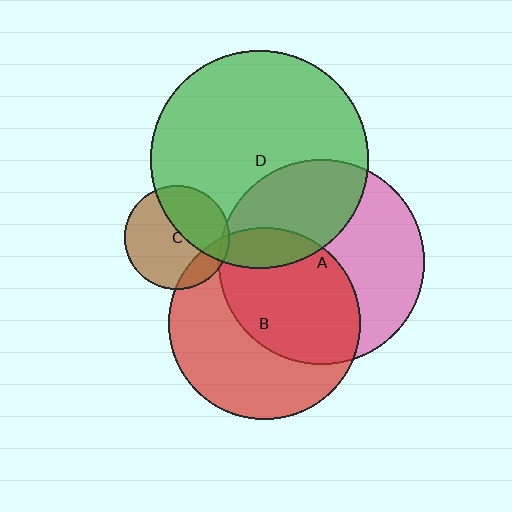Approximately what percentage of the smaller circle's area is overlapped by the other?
Approximately 10%.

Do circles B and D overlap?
Yes.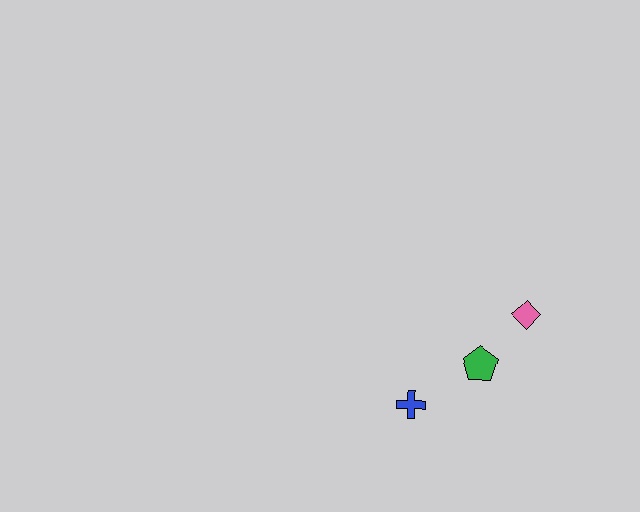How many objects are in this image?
There are 3 objects.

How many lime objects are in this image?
There are no lime objects.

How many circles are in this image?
There are no circles.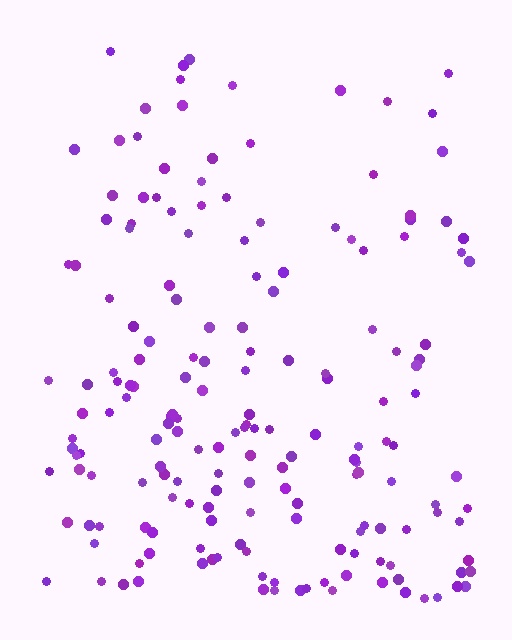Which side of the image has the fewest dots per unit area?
The top.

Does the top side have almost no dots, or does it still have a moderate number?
Still a moderate number, just noticeably fewer than the bottom.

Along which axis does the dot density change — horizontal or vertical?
Vertical.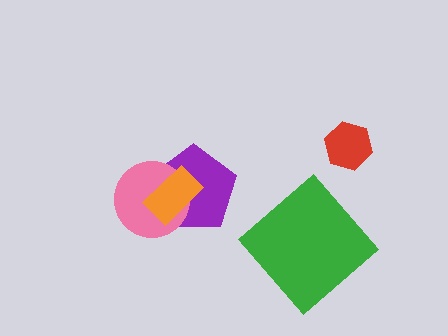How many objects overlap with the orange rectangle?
2 objects overlap with the orange rectangle.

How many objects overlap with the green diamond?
0 objects overlap with the green diamond.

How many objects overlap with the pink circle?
2 objects overlap with the pink circle.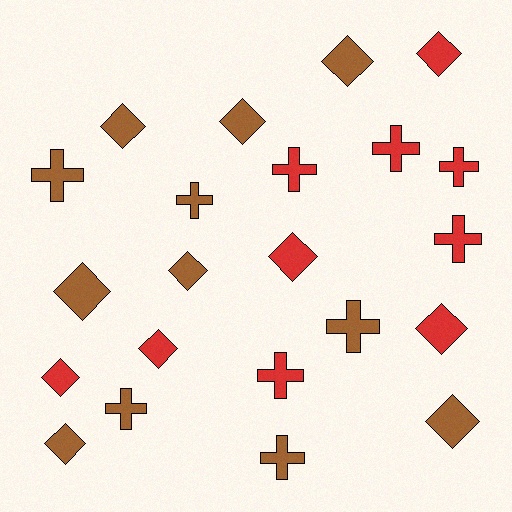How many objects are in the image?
There are 22 objects.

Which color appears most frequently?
Brown, with 12 objects.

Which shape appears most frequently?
Diamond, with 12 objects.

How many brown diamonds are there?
There are 7 brown diamonds.